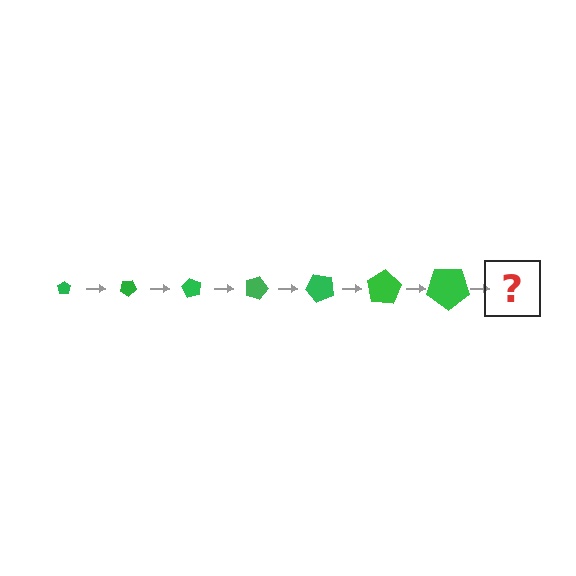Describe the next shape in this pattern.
It should be a pentagon, larger than the previous one and rotated 210 degrees from the start.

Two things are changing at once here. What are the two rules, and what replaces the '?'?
The two rules are that the pentagon grows larger each step and it rotates 30 degrees each step. The '?' should be a pentagon, larger than the previous one and rotated 210 degrees from the start.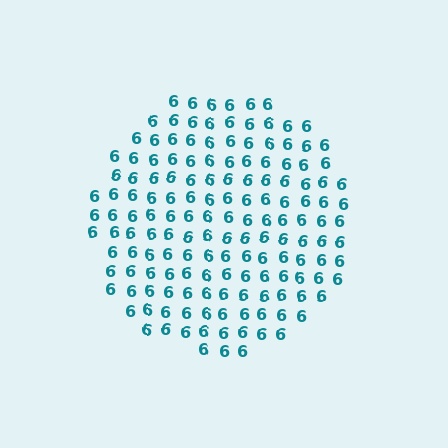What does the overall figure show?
The overall figure shows a circle.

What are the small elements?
The small elements are digit 6's.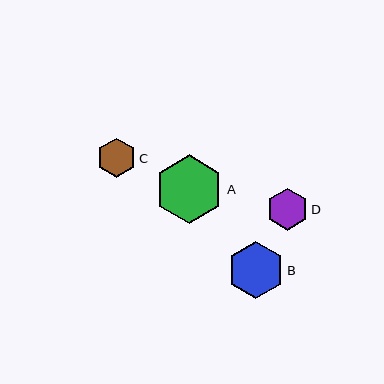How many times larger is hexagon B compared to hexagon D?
Hexagon B is approximately 1.3 times the size of hexagon D.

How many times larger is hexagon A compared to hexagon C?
Hexagon A is approximately 1.7 times the size of hexagon C.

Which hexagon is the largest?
Hexagon A is the largest with a size of approximately 69 pixels.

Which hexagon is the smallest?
Hexagon C is the smallest with a size of approximately 39 pixels.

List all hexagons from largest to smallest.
From largest to smallest: A, B, D, C.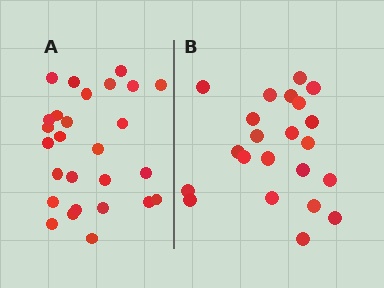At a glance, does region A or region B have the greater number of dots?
Region A (the left region) has more dots.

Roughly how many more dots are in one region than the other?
Region A has about 5 more dots than region B.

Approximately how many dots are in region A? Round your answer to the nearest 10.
About 30 dots. (The exact count is 27, which rounds to 30.)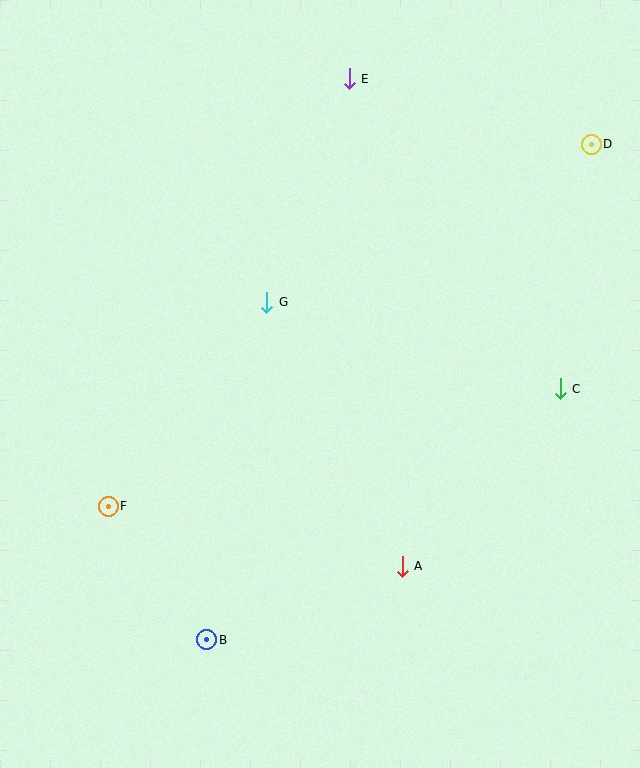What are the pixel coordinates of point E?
Point E is at (349, 79).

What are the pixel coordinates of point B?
Point B is at (207, 640).